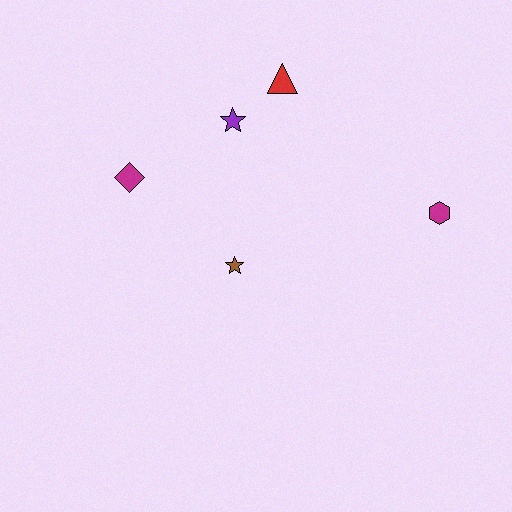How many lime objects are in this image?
There are no lime objects.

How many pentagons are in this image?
There are no pentagons.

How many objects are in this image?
There are 5 objects.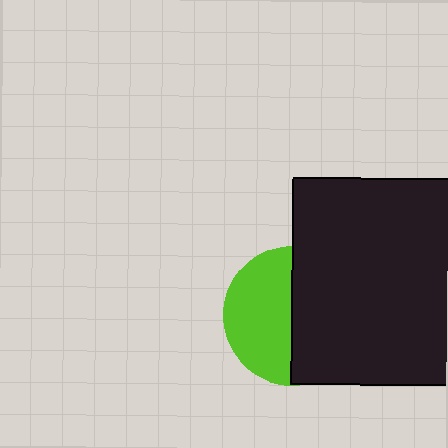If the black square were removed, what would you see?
You would see the complete lime circle.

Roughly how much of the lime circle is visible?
About half of it is visible (roughly 48%).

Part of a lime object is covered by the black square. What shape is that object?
It is a circle.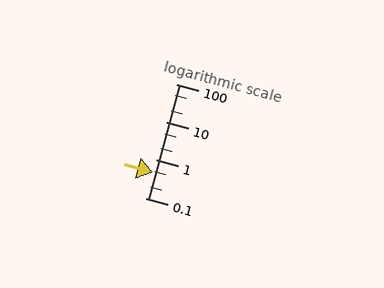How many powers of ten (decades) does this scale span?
The scale spans 3 decades, from 0.1 to 100.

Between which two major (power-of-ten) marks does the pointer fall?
The pointer is between 0.1 and 1.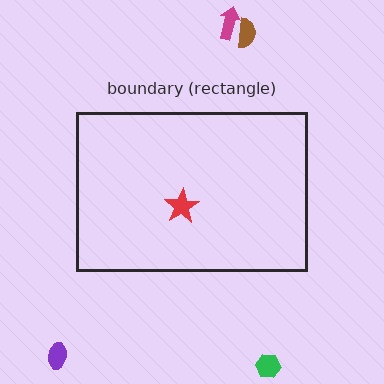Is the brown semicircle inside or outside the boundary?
Outside.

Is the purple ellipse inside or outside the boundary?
Outside.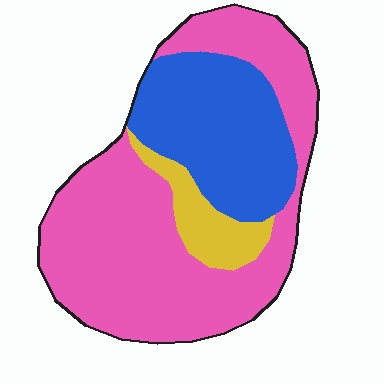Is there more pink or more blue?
Pink.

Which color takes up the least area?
Yellow, at roughly 10%.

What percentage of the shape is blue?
Blue takes up about one third (1/3) of the shape.